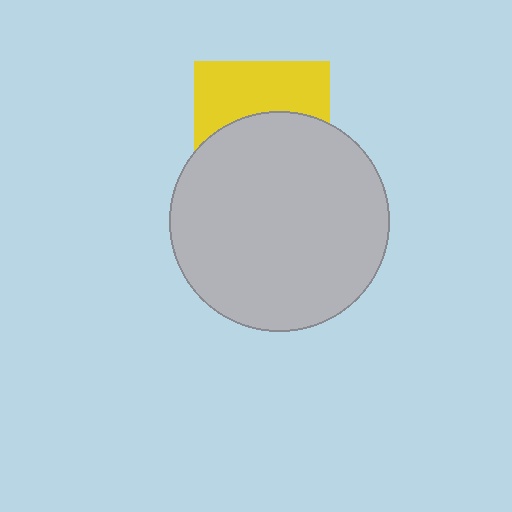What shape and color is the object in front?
The object in front is a light gray circle.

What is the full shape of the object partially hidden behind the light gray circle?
The partially hidden object is a yellow square.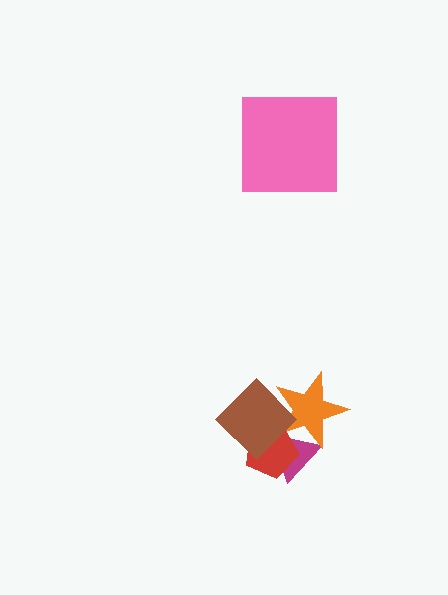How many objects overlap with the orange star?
3 objects overlap with the orange star.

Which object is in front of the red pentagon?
The brown diamond is in front of the red pentagon.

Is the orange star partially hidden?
Yes, it is partially covered by another shape.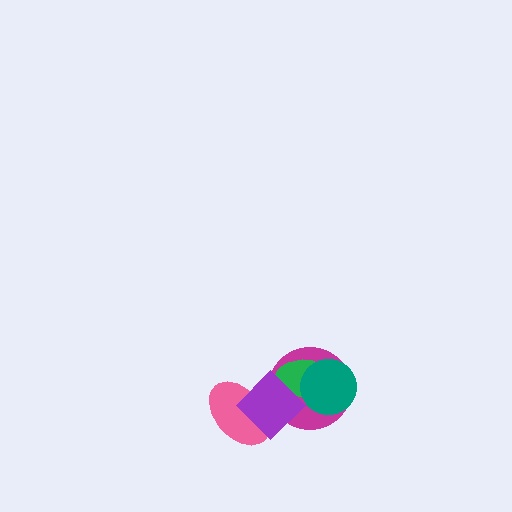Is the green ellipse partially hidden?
Yes, it is partially covered by another shape.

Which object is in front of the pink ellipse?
The purple diamond is in front of the pink ellipse.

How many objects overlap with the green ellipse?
3 objects overlap with the green ellipse.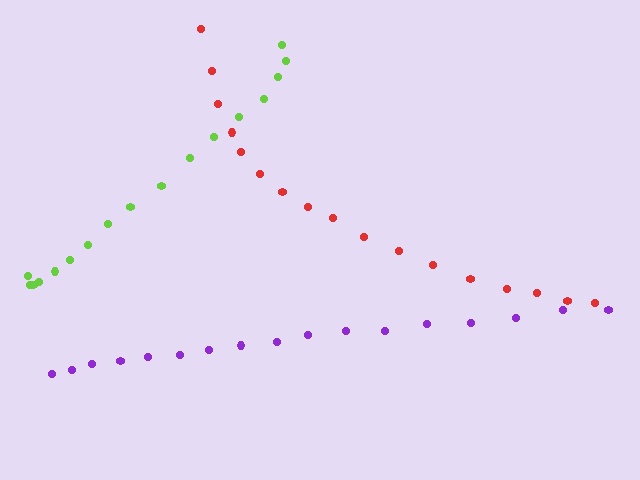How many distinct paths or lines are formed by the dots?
There are 3 distinct paths.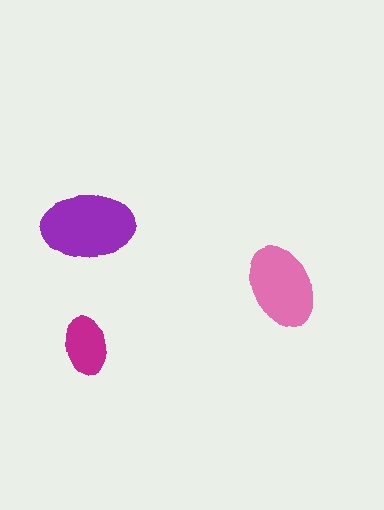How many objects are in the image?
There are 3 objects in the image.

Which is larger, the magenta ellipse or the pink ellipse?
The pink one.